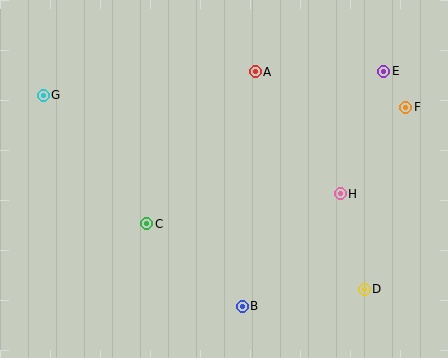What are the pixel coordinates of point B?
Point B is at (242, 306).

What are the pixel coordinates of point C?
Point C is at (147, 224).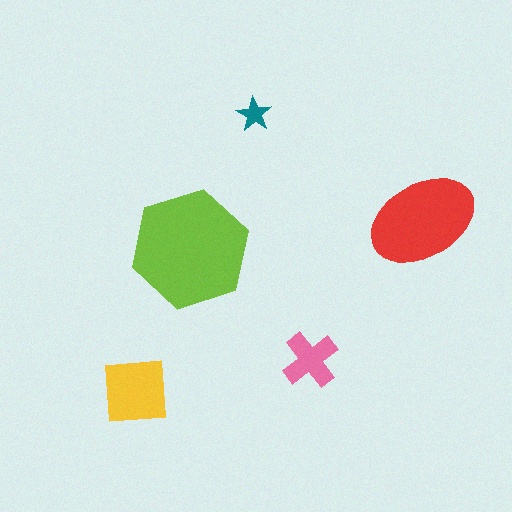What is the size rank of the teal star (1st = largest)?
5th.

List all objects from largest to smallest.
The lime hexagon, the red ellipse, the yellow square, the pink cross, the teal star.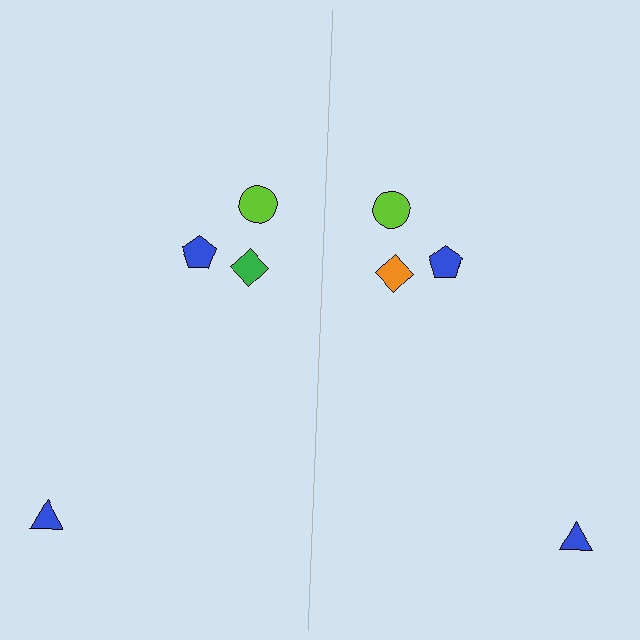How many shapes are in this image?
There are 8 shapes in this image.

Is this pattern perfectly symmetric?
No, the pattern is not perfectly symmetric. The orange diamond on the right side breaks the symmetry — its mirror counterpart is green.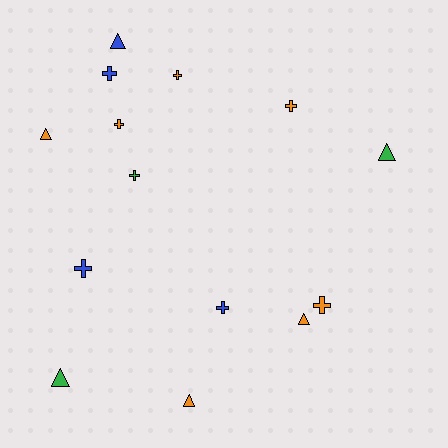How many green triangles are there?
There are 2 green triangles.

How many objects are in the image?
There are 14 objects.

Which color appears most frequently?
Orange, with 7 objects.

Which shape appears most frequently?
Cross, with 8 objects.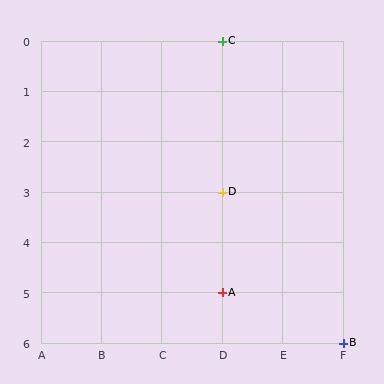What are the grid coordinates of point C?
Point C is at grid coordinates (D, 0).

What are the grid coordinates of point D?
Point D is at grid coordinates (D, 3).